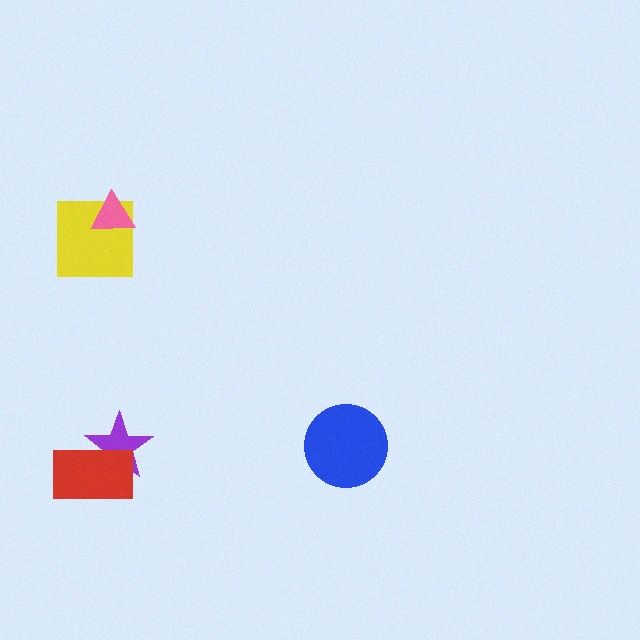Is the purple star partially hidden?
Yes, it is partially covered by another shape.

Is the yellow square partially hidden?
Yes, it is partially covered by another shape.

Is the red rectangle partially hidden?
No, no other shape covers it.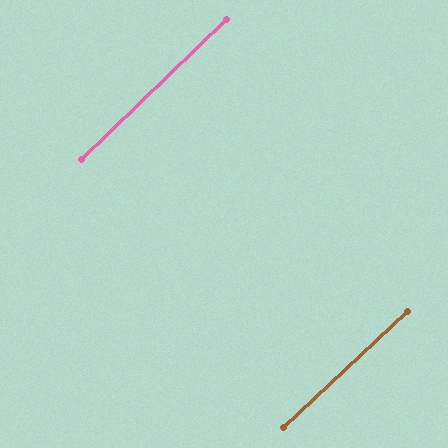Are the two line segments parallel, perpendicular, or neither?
Parallel — their directions differ by only 0.9°.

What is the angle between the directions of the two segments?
Approximately 1 degree.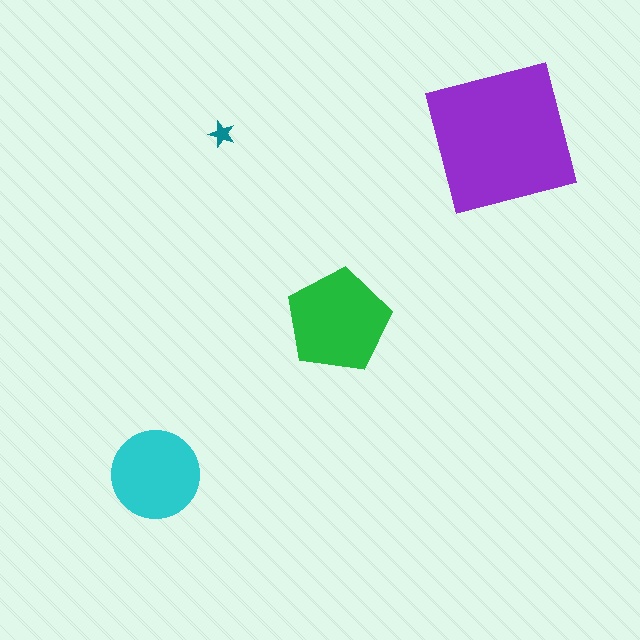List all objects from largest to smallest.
The purple square, the green pentagon, the cyan circle, the teal star.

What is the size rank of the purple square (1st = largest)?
1st.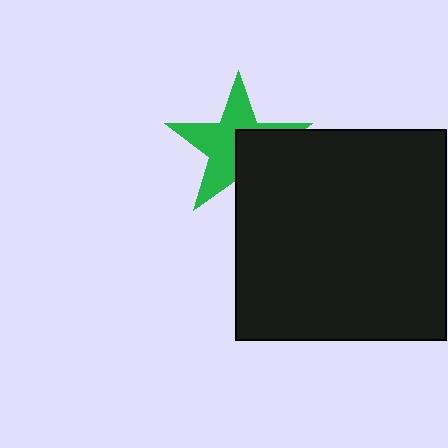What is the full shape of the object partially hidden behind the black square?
The partially hidden object is a green star.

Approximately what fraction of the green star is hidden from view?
Roughly 39% of the green star is hidden behind the black square.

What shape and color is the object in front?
The object in front is a black square.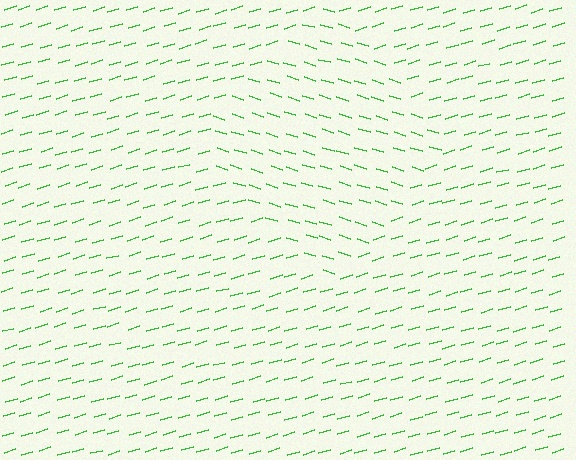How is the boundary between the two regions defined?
The boundary is defined purely by a change in line orientation (approximately 34 degrees difference). All lines are the same color and thickness.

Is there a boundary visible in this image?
Yes, there is a texture boundary formed by a change in line orientation.